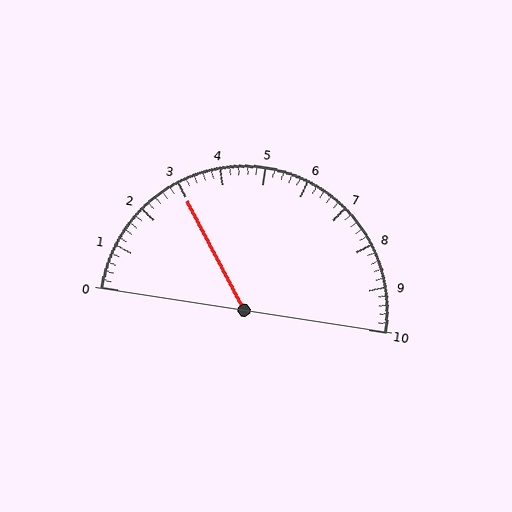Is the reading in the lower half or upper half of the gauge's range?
The reading is in the lower half of the range (0 to 10).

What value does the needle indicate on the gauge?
The needle indicates approximately 3.0.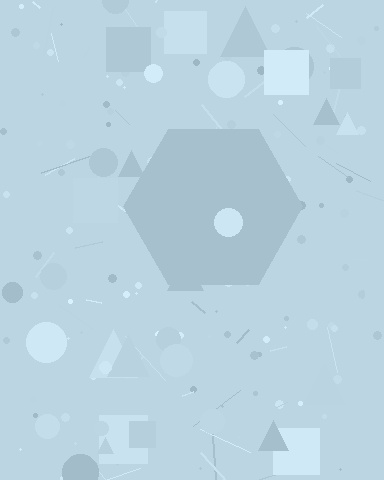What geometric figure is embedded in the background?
A hexagon is embedded in the background.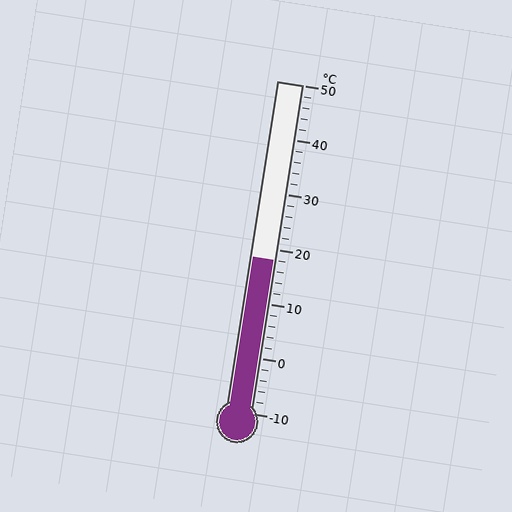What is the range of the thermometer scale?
The thermometer scale ranges from -10°C to 50°C.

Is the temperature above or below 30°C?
The temperature is below 30°C.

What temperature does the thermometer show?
The thermometer shows approximately 18°C.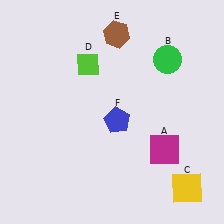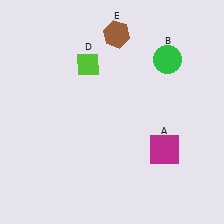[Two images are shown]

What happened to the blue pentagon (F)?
The blue pentagon (F) was removed in Image 2. It was in the bottom-right area of Image 1.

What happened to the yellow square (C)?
The yellow square (C) was removed in Image 2. It was in the bottom-right area of Image 1.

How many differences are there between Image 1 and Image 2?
There are 2 differences between the two images.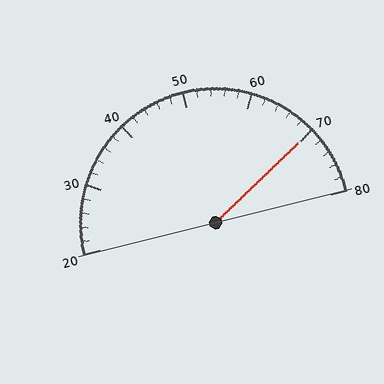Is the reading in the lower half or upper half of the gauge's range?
The reading is in the upper half of the range (20 to 80).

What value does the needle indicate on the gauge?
The needle indicates approximately 70.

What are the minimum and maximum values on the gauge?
The gauge ranges from 20 to 80.